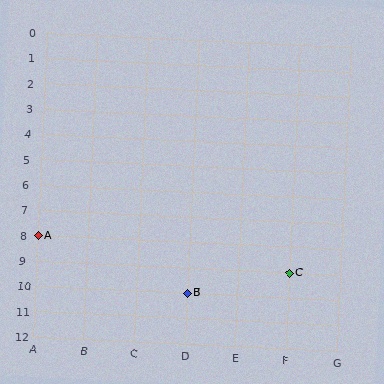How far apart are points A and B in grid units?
Points A and B are 3 columns and 2 rows apart (about 3.6 grid units diagonally).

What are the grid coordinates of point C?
Point C is at grid coordinates (F, 9).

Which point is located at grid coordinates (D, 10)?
Point B is at (D, 10).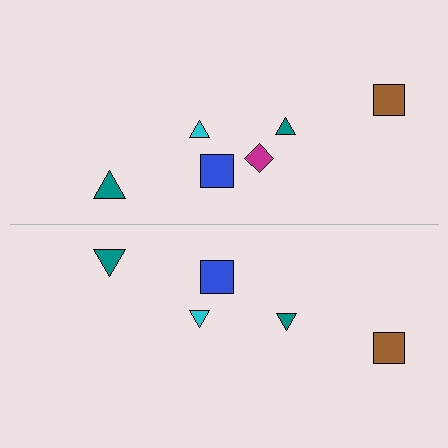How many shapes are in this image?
There are 11 shapes in this image.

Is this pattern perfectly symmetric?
No, the pattern is not perfectly symmetric. A magenta diamond is missing from the bottom side.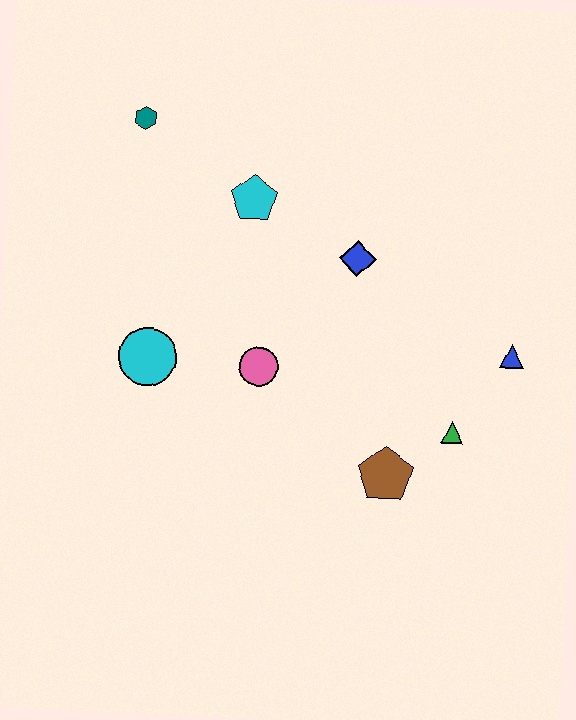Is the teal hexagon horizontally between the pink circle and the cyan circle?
No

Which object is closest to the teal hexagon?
The cyan pentagon is closest to the teal hexagon.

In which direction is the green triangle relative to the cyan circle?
The green triangle is to the right of the cyan circle.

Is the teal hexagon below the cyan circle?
No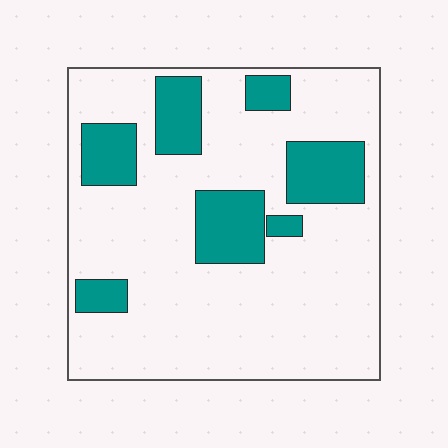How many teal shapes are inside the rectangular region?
7.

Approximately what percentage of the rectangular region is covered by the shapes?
Approximately 20%.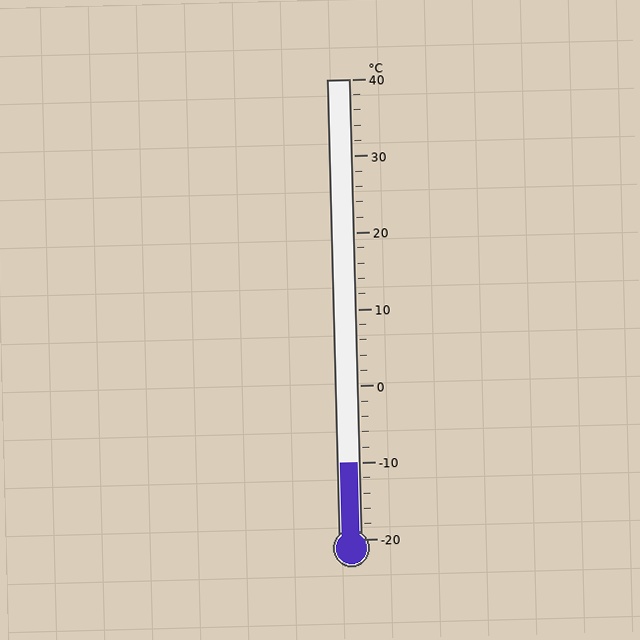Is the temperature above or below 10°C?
The temperature is below 10°C.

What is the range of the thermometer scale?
The thermometer scale ranges from -20°C to 40°C.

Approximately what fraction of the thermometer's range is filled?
The thermometer is filled to approximately 15% of its range.